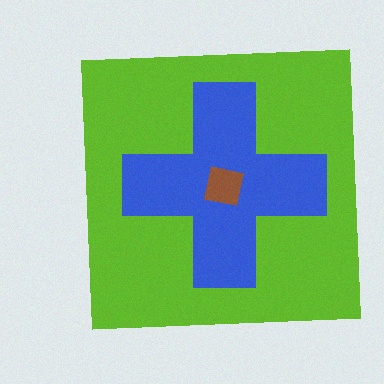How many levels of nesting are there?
3.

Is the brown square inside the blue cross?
Yes.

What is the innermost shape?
The brown square.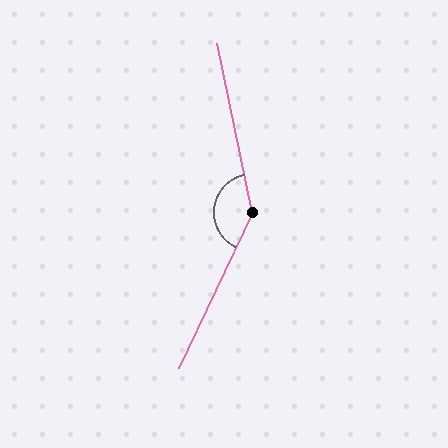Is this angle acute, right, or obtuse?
It is obtuse.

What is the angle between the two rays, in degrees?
Approximately 143 degrees.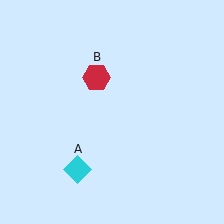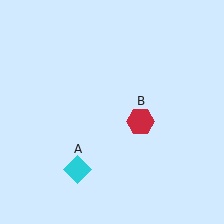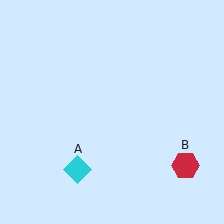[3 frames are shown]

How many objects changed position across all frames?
1 object changed position: red hexagon (object B).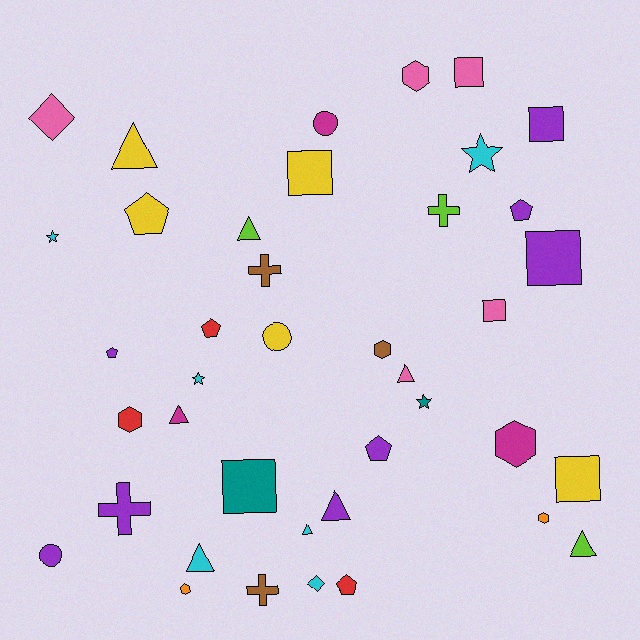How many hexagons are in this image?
There are 6 hexagons.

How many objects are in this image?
There are 40 objects.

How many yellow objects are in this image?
There are 5 yellow objects.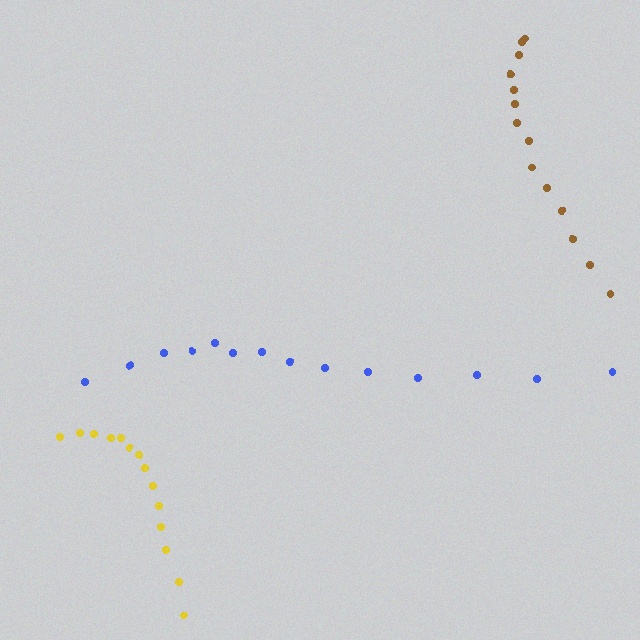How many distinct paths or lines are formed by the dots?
There are 3 distinct paths.